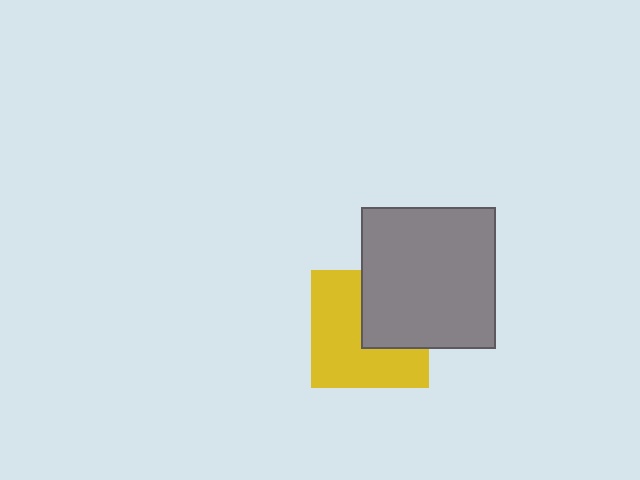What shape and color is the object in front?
The object in front is a gray rectangle.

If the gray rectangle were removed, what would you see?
You would see the complete yellow square.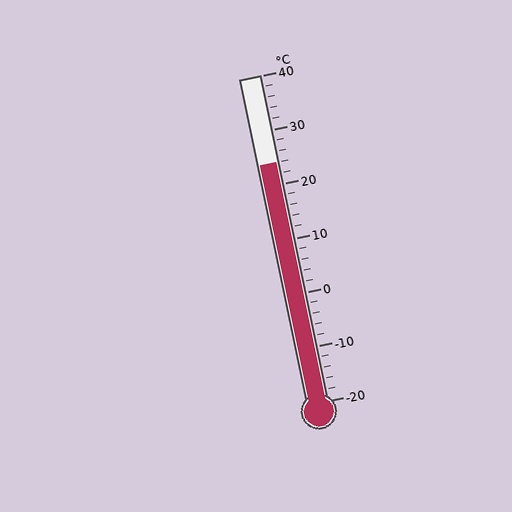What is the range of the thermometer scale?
The thermometer scale ranges from -20°C to 40°C.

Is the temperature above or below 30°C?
The temperature is below 30°C.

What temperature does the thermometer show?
The thermometer shows approximately 24°C.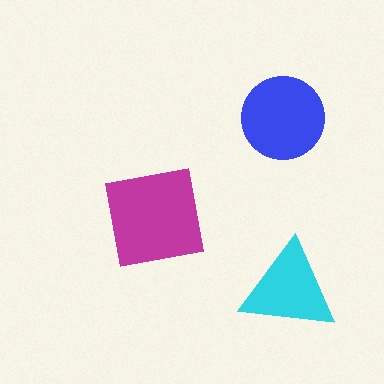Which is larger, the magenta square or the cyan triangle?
The magenta square.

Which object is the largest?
The magenta square.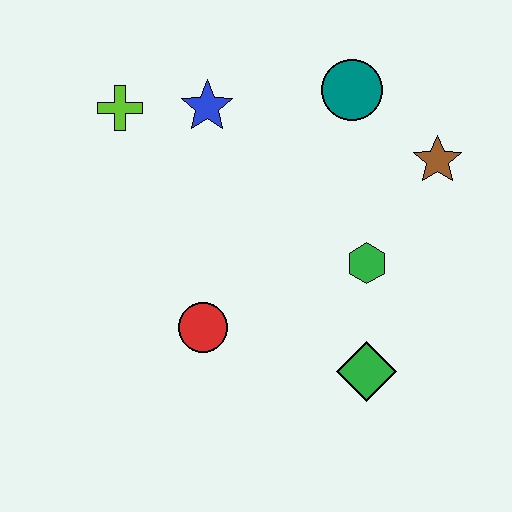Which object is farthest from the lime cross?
The green diamond is farthest from the lime cross.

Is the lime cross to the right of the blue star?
No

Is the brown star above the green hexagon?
Yes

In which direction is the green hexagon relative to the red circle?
The green hexagon is to the right of the red circle.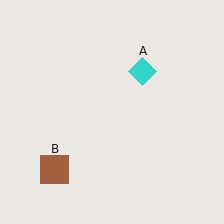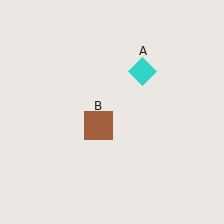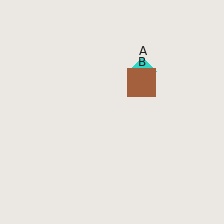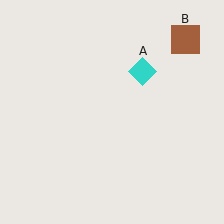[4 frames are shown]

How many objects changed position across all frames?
1 object changed position: brown square (object B).